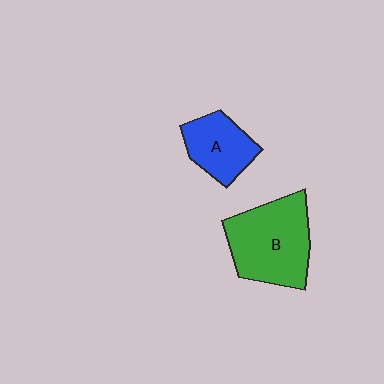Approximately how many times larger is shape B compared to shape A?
Approximately 1.7 times.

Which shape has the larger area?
Shape B (green).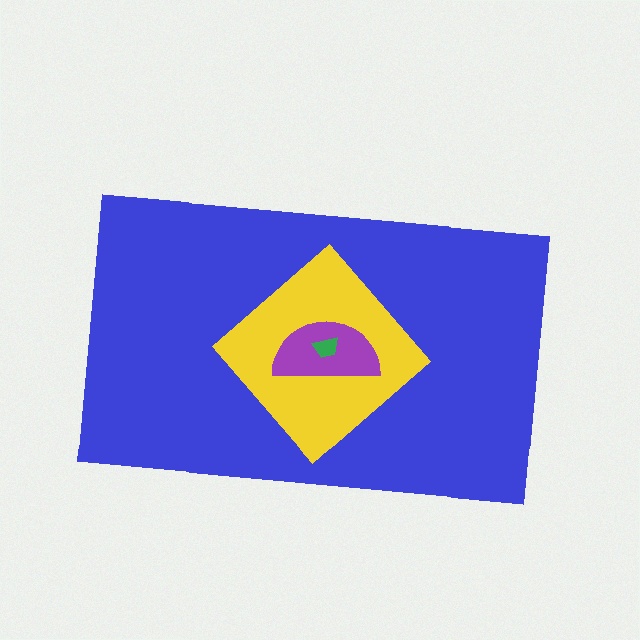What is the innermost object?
The green trapezoid.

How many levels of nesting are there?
4.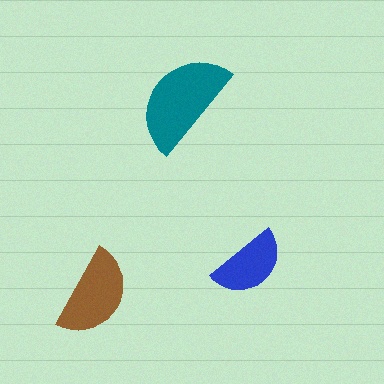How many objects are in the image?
There are 3 objects in the image.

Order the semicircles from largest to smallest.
the teal one, the brown one, the blue one.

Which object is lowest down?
The brown semicircle is bottommost.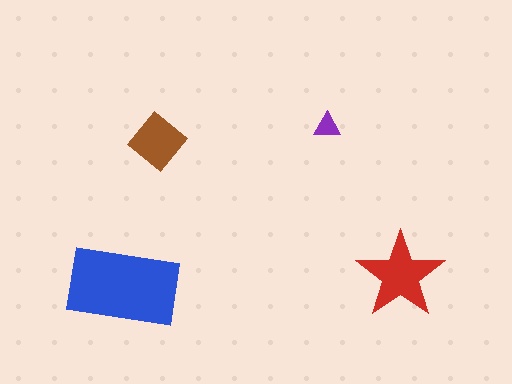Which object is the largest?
The blue rectangle.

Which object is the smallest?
The purple triangle.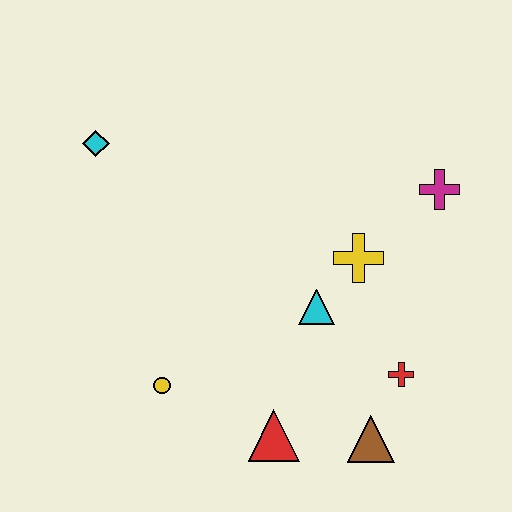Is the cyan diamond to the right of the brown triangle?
No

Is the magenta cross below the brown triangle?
No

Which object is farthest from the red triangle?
The cyan diamond is farthest from the red triangle.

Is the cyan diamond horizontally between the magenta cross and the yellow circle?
No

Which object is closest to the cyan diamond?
The yellow circle is closest to the cyan diamond.